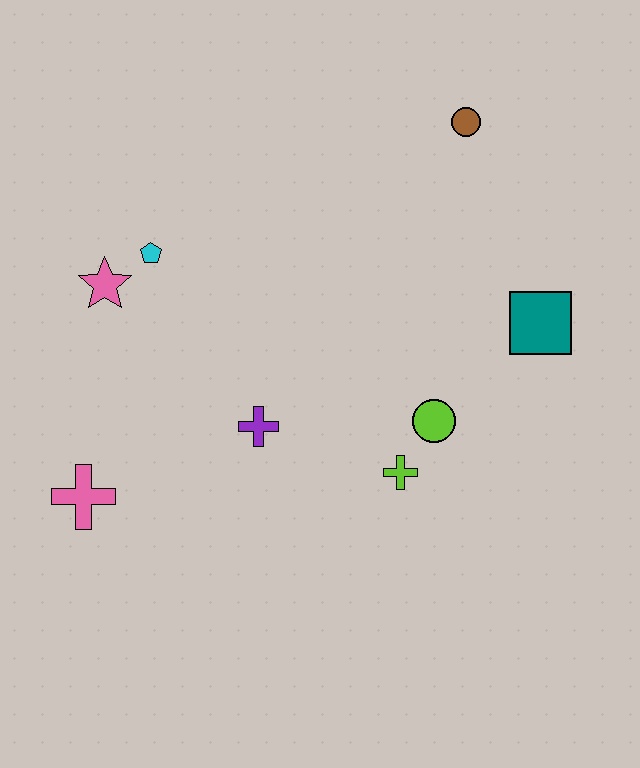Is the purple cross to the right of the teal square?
No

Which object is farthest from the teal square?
The pink cross is farthest from the teal square.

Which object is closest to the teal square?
The lime circle is closest to the teal square.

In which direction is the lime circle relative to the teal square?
The lime circle is to the left of the teal square.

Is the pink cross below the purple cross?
Yes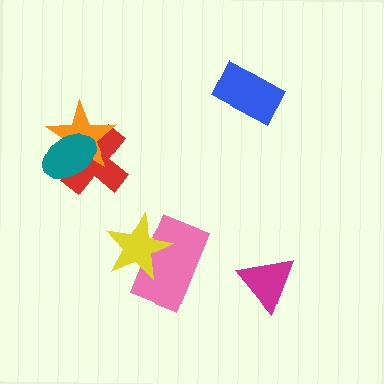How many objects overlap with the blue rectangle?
0 objects overlap with the blue rectangle.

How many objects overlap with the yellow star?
1 object overlaps with the yellow star.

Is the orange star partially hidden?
Yes, it is partially covered by another shape.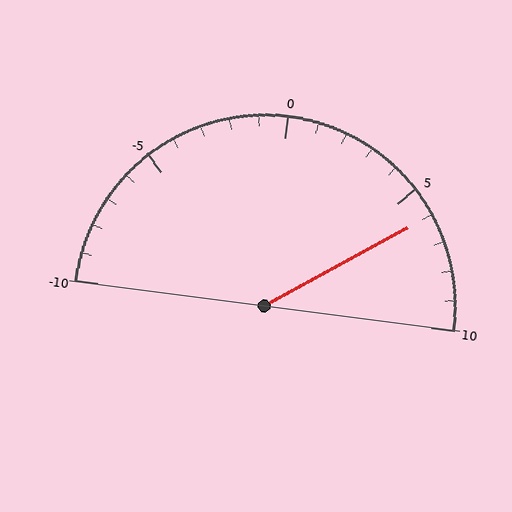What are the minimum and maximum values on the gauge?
The gauge ranges from -10 to 10.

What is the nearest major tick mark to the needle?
The nearest major tick mark is 5.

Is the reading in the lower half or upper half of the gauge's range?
The reading is in the upper half of the range (-10 to 10).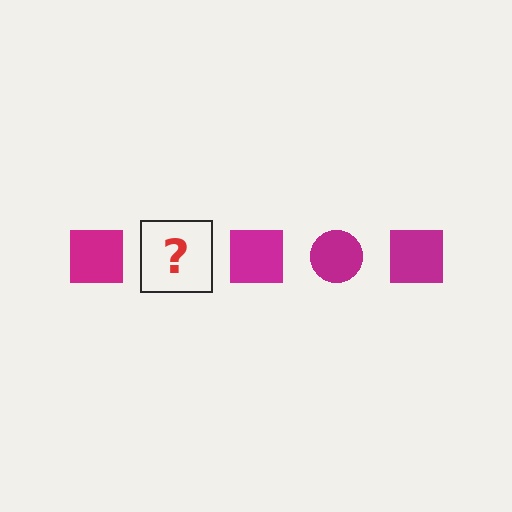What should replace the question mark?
The question mark should be replaced with a magenta circle.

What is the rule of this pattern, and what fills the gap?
The rule is that the pattern cycles through square, circle shapes in magenta. The gap should be filled with a magenta circle.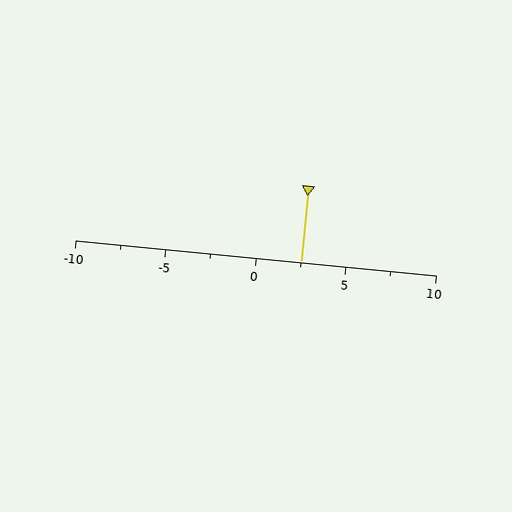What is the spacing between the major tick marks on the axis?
The major ticks are spaced 5 apart.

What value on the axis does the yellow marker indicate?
The marker indicates approximately 2.5.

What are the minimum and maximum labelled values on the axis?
The axis runs from -10 to 10.